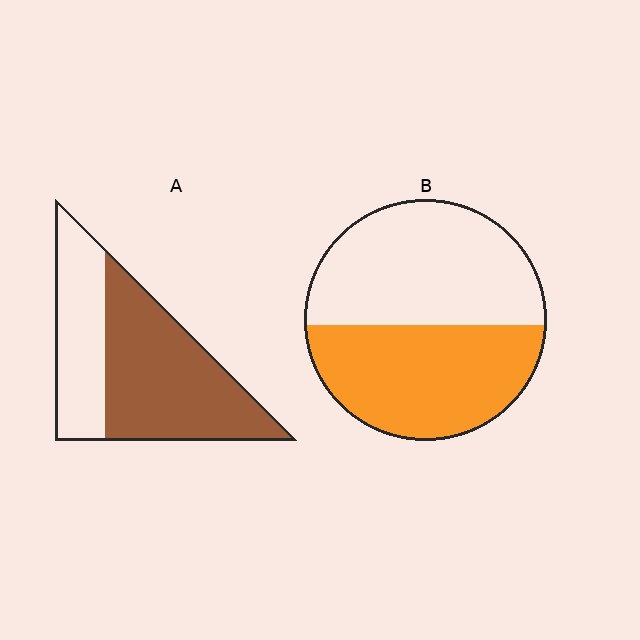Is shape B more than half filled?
Roughly half.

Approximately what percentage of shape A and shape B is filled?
A is approximately 65% and B is approximately 45%.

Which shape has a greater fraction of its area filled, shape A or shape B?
Shape A.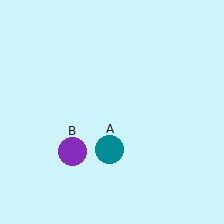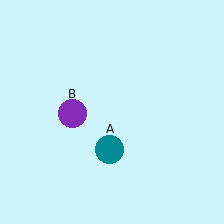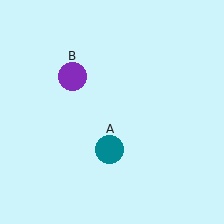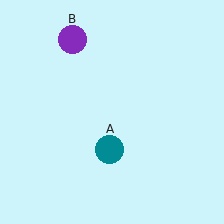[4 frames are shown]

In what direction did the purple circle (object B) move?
The purple circle (object B) moved up.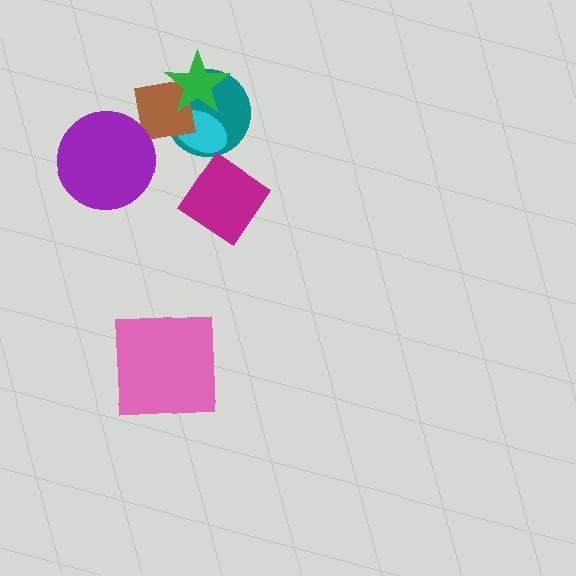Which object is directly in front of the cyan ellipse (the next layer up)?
The brown square is directly in front of the cyan ellipse.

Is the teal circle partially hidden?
Yes, it is partially covered by another shape.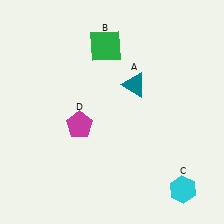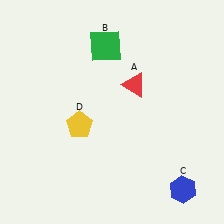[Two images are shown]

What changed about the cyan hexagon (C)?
In Image 1, C is cyan. In Image 2, it changed to blue.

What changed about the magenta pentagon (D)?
In Image 1, D is magenta. In Image 2, it changed to yellow.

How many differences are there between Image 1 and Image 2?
There are 3 differences between the two images.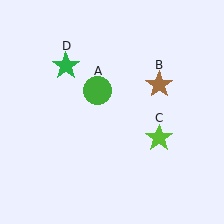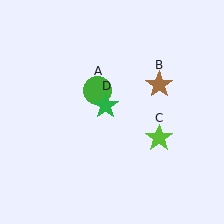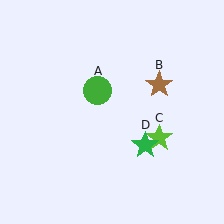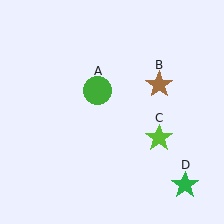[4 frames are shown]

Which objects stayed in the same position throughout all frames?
Green circle (object A) and brown star (object B) and lime star (object C) remained stationary.